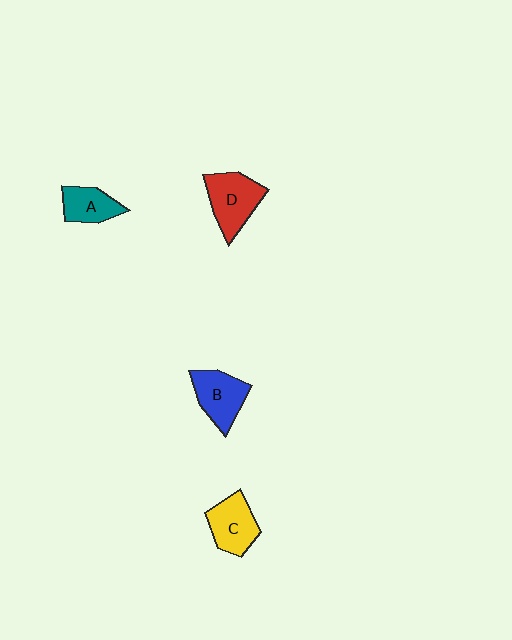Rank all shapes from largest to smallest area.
From largest to smallest: D (red), B (blue), C (yellow), A (teal).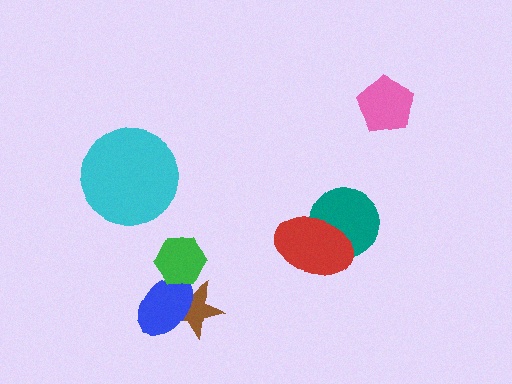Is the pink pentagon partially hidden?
No, no other shape covers it.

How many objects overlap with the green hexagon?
2 objects overlap with the green hexagon.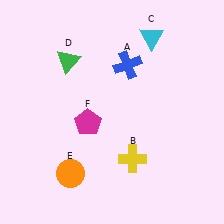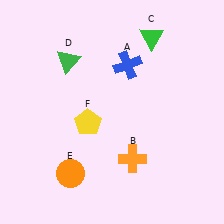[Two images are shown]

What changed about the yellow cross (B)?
In Image 1, B is yellow. In Image 2, it changed to orange.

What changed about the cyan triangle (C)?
In Image 1, C is cyan. In Image 2, it changed to green.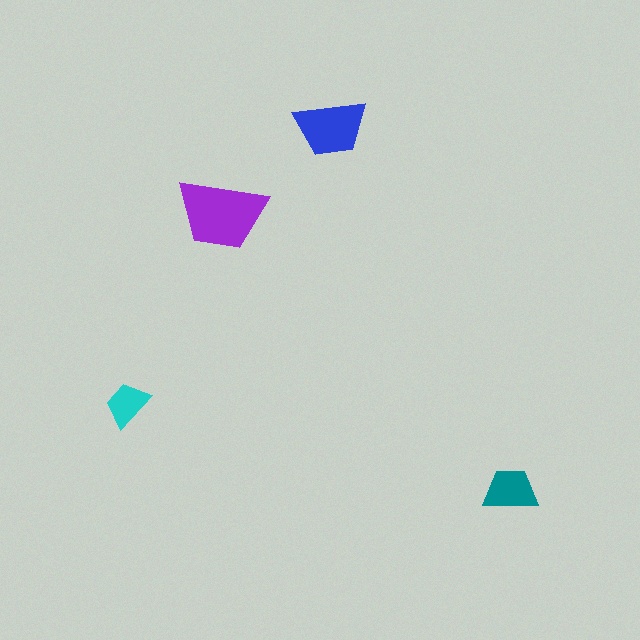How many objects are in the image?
There are 4 objects in the image.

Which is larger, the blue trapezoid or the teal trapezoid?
The blue one.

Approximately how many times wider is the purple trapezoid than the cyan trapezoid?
About 2 times wider.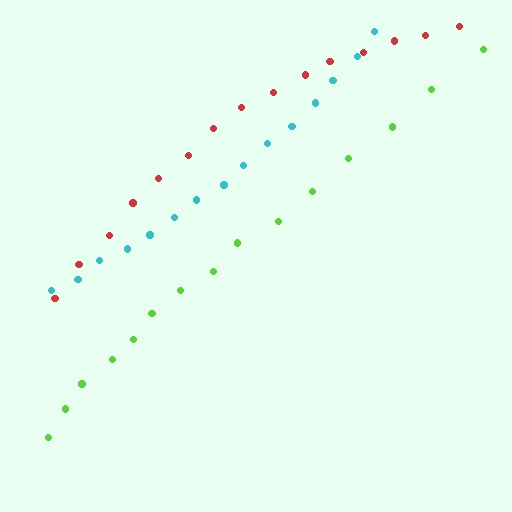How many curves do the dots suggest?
There are 3 distinct paths.